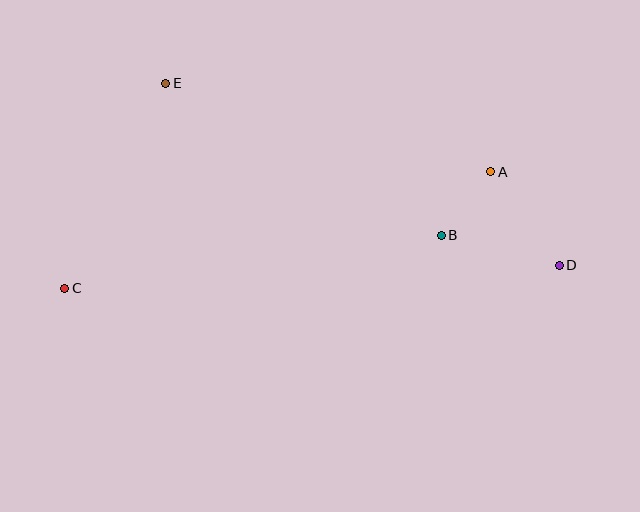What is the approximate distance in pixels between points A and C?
The distance between A and C is approximately 442 pixels.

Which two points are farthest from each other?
Points C and D are farthest from each other.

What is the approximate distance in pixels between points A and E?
The distance between A and E is approximately 337 pixels.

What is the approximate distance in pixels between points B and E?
The distance between B and E is approximately 315 pixels.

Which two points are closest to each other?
Points A and B are closest to each other.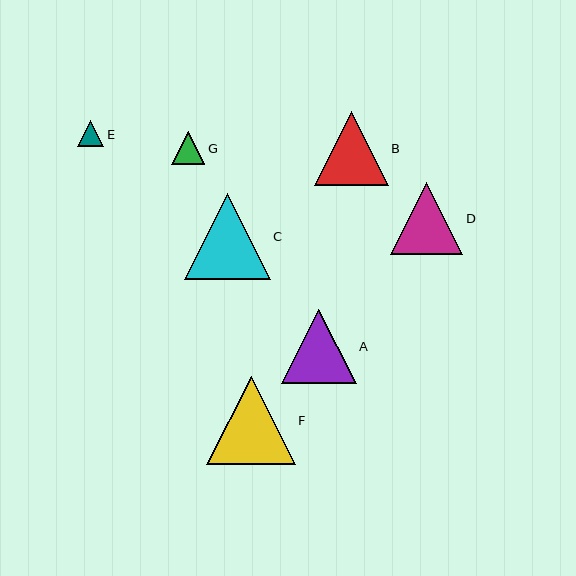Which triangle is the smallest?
Triangle E is the smallest with a size of approximately 26 pixels.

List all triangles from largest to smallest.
From largest to smallest: F, C, A, B, D, G, E.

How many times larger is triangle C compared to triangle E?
Triangle C is approximately 3.3 times the size of triangle E.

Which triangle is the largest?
Triangle F is the largest with a size of approximately 89 pixels.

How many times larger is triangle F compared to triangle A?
Triangle F is approximately 1.2 times the size of triangle A.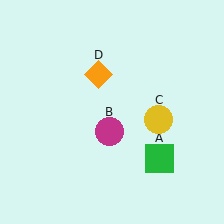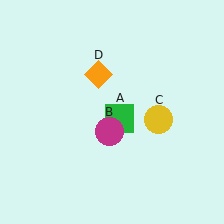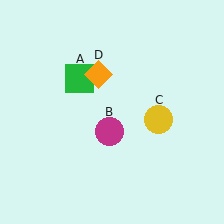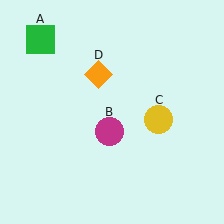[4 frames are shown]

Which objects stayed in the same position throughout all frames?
Magenta circle (object B) and yellow circle (object C) and orange diamond (object D) remained stationary.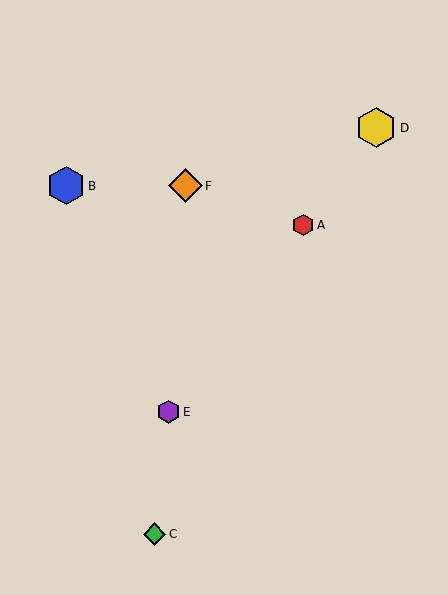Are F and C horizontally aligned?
No, F is at y≈186 and C is at y≈534.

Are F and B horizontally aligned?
Yes, both are at y≈186.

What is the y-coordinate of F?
Object F is at y≈186.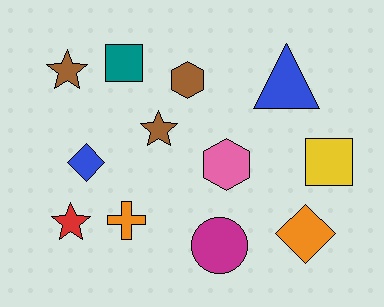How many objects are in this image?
There are 12 objects.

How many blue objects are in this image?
There are 2 blue objects.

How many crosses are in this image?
There is 1 cross.